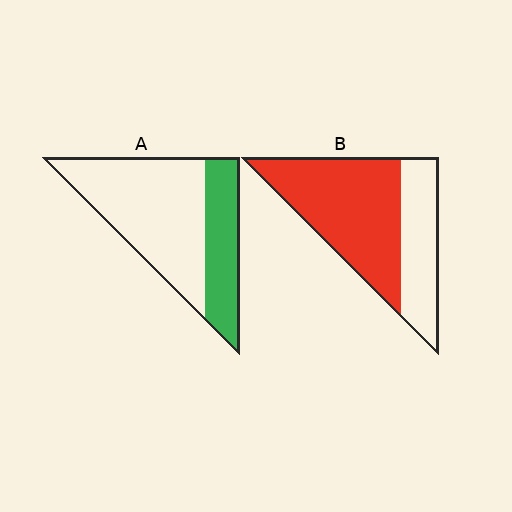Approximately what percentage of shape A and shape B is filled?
A is approximately 30% and B is approximately 65%.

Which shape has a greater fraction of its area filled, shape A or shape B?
Shape B.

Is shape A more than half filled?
No.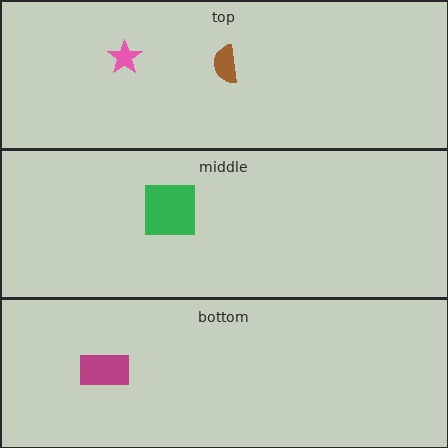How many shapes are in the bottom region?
1.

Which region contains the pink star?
The top region.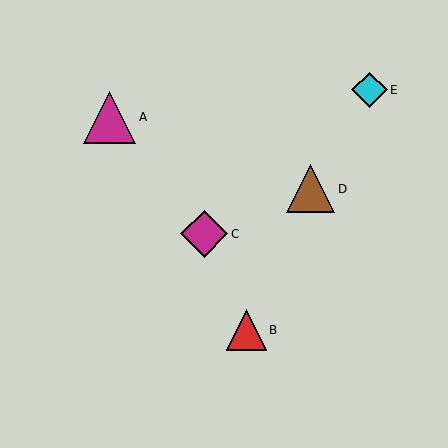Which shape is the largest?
The magenta triangle (labeled A) is the largest.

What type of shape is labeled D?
Shape D is a brown triangle.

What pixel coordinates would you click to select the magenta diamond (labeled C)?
Click at (204, 234) to select the magenta diamond C.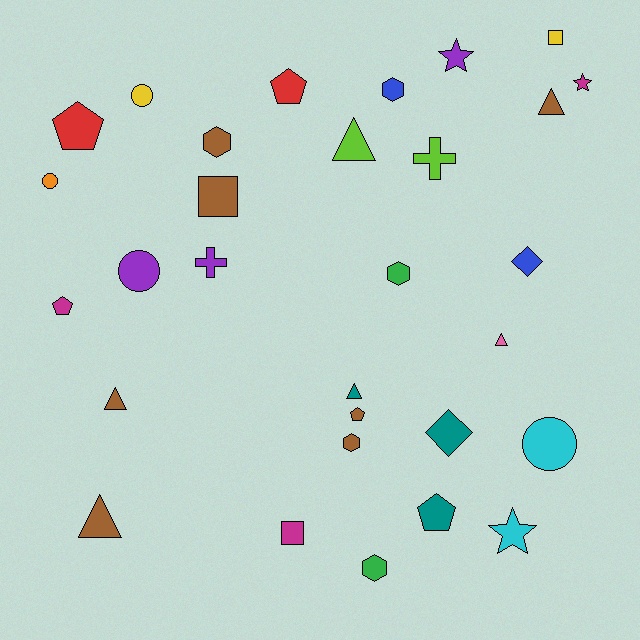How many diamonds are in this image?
There are 2 diamonds.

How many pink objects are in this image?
There is 1 pink object.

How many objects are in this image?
There are 30 objects.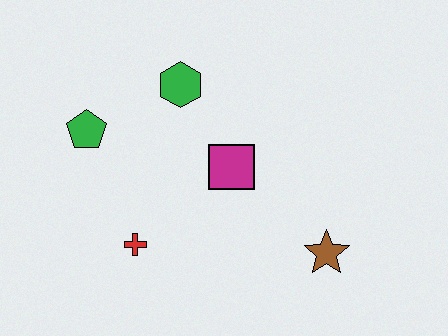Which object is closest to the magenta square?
The green hexagon is closest to the magenta square.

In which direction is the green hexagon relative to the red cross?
The green hexagon is above the red cross.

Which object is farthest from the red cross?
The brown star is farthest from the red cross.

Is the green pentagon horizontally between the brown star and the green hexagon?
No